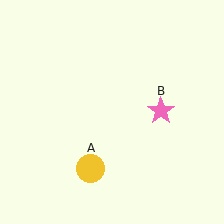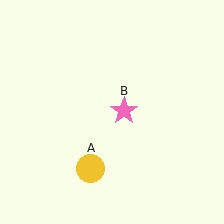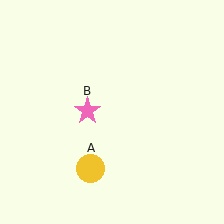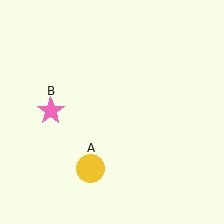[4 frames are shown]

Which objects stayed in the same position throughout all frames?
Yellow circle (object A) remained stationary.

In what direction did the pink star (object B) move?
The pink star (object B) moved left.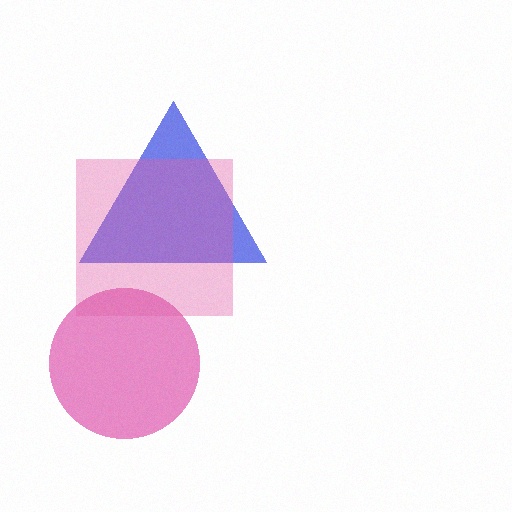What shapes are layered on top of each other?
The layered shapes are: a magenta circle, a blue triangle, a pink square.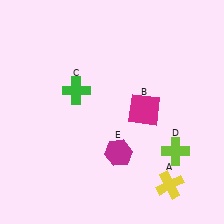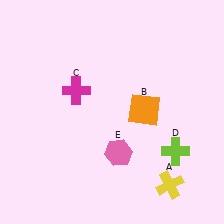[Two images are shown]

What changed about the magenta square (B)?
In Image 1, B is magenta. In Image 2, it changed to orange.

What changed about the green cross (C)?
In Image 1, C is green. In Image 2, it changed to magenta.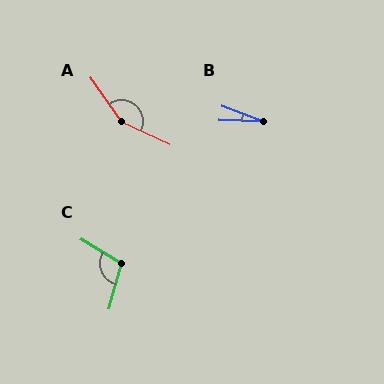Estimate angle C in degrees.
Approximately 106 degrees.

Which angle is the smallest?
B, at approximately 19 degrees.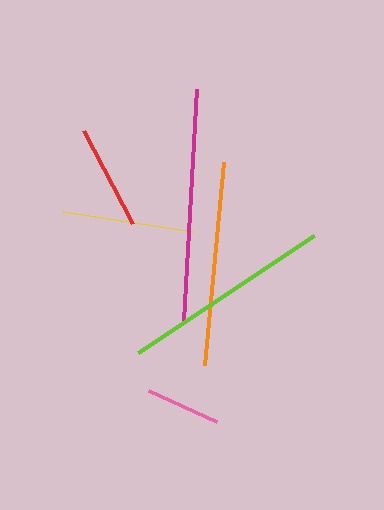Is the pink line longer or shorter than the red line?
The red line is longer than the pink line.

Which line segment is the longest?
The magenta line is the longest at approximately 231 pixels.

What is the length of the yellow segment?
The yellow segment is approximately 131 pixels long.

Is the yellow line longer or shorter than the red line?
The yellow line is longer than the red line.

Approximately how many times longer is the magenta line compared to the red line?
The magenta line is approximately 2.2 times the length of the red line.